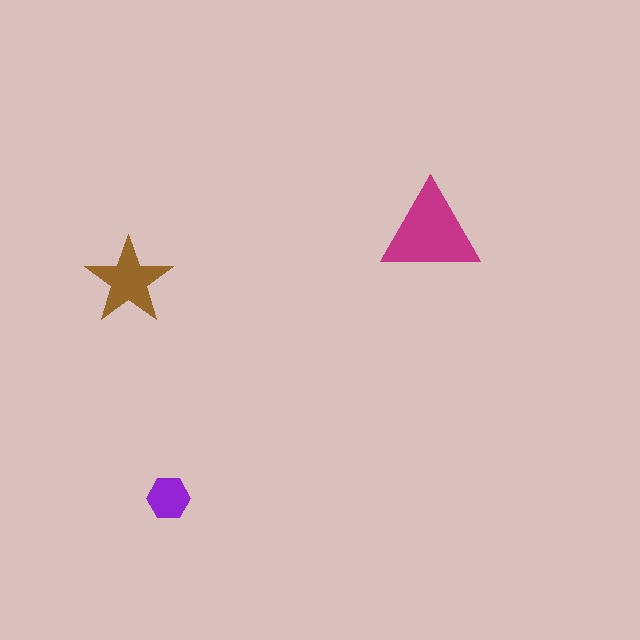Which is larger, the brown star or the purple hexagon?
The brown star.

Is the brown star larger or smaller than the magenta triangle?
Smaller.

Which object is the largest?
The magenta triangle.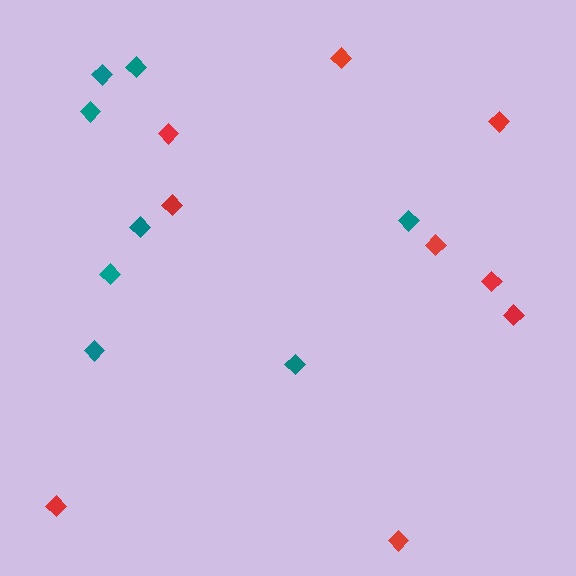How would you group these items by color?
There are 2 groups: one group of teal diamonds (8) and one group of red diamonds (9).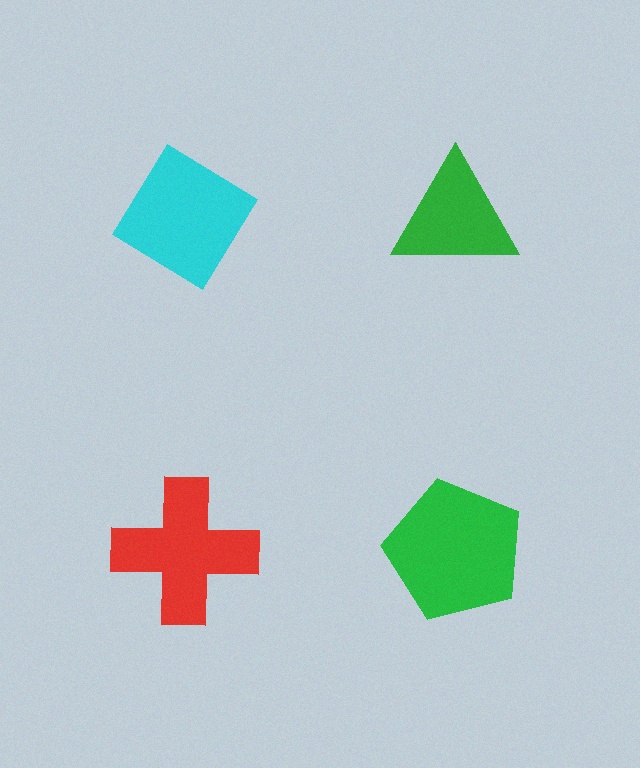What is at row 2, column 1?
A red cross.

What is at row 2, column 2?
A green pentagon.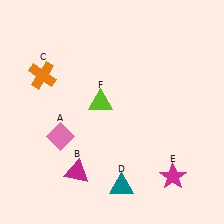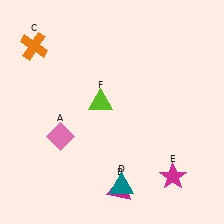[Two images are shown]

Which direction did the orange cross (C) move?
The orange cross (C) moved up.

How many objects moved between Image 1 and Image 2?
2 objects moved between the two images.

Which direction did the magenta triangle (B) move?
The magenta triangle (B) moved right.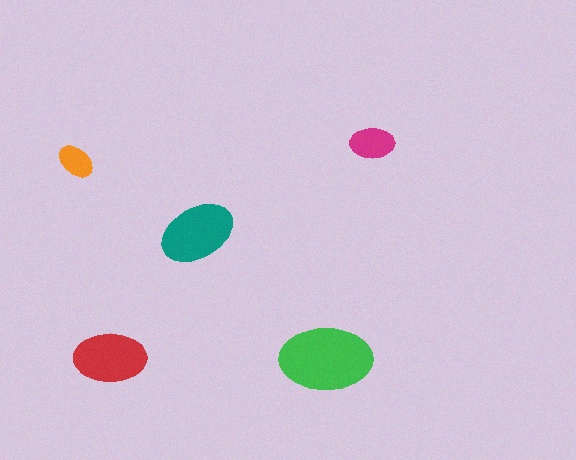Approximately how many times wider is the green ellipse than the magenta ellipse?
About 2 times wider.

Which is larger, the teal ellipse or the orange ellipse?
The teal one.